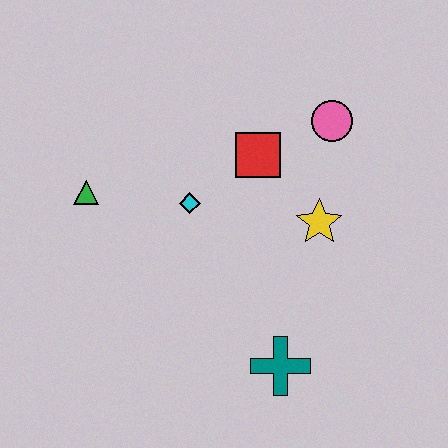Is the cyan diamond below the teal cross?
No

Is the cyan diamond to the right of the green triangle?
Yes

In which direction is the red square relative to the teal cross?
The red square is above the teal cross.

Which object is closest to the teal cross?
The yellow star is closest to the teal cross.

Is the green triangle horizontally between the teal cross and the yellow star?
No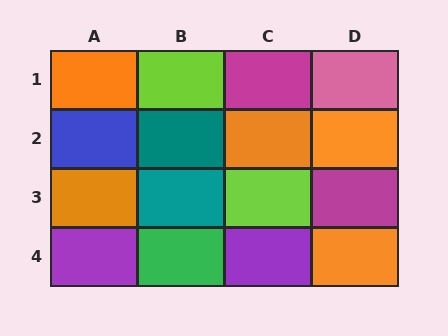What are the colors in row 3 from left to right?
Orange, teal, lime, magenta.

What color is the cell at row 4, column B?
Green.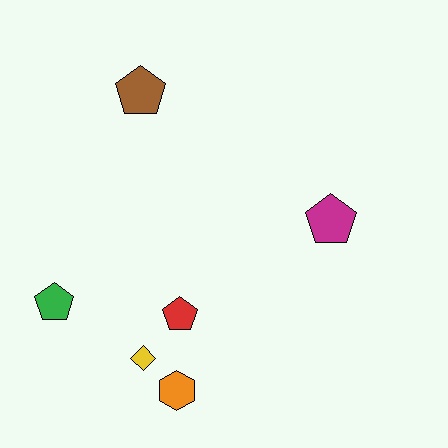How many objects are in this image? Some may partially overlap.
There are 6 objects.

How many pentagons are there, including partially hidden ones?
There are 4 pentagons.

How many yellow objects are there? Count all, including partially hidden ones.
There is 1 yellow object.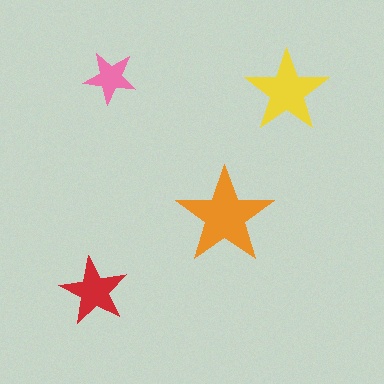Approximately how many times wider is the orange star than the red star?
About 1.5 times wider.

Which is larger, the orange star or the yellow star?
The orange one.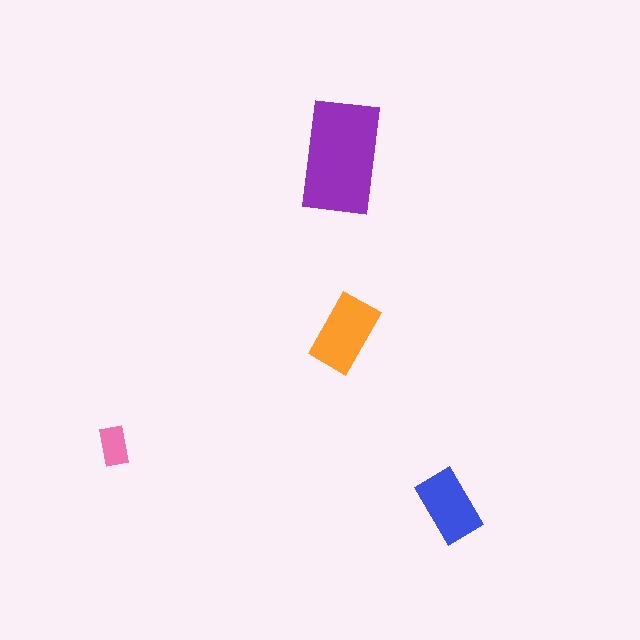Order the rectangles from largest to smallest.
the purple one, the orange one, the blue one, the pink one.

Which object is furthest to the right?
The blue rectangle is rightmost.